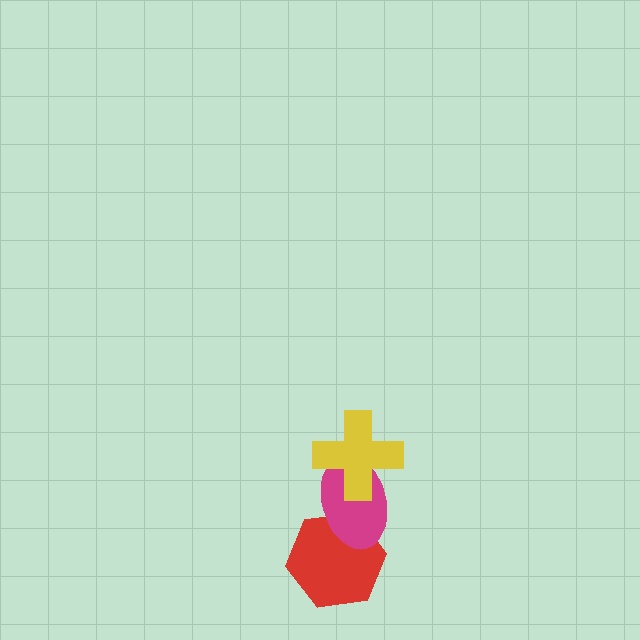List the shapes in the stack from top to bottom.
From top to bottom: the yellow cross, the magenta ellipse, the red hexagon.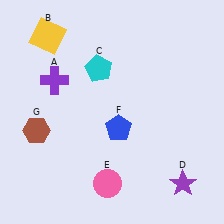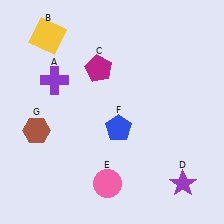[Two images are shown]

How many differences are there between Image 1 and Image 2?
There is 1 difference between the two images.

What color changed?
The pentagon (C) changed from cyan in Image 1 to magenta in Image 2.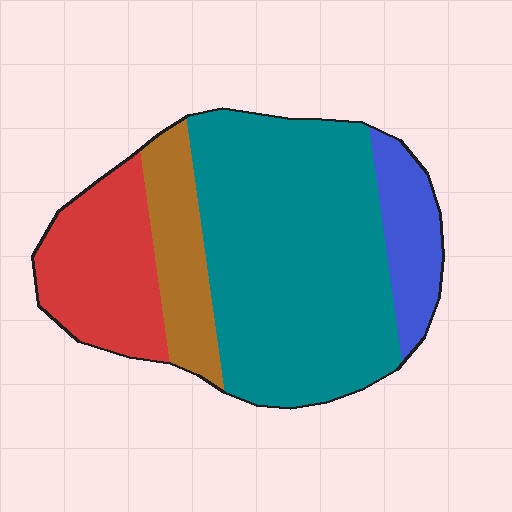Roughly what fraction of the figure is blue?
Blue takes up less than a quarter of the figure.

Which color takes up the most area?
Teal, at roughly 55%.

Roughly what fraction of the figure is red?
Red takes up between a sixth and a third of the figure.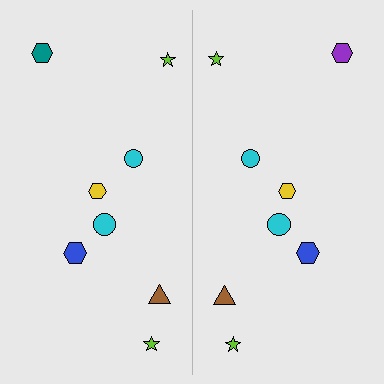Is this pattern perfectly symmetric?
No, the pattern is not perfectly symmetric. The purple hexagon on the right side breaks the symmetry — its mirror counterpart is teal.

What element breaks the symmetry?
The purple hexagon on the right side breaks the symmetry — its mirror counterpart is teal.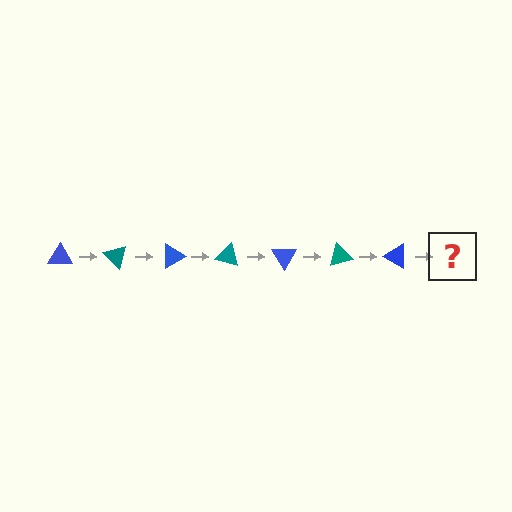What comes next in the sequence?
The next element should be a teal triangle, rotated 315 degrees from the start.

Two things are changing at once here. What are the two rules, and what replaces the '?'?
The two rules are that it rotates 45 degrees each step and the color cycles through blue and teal. The '?' should be a teal triangle, rotated 315 degrees from the start.